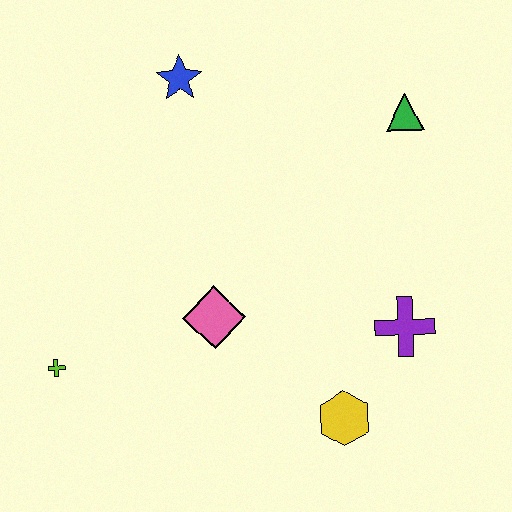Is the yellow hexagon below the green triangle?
Yes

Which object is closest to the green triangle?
The purple cross is closest to the green triangle.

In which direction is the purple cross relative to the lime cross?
The purple cross is to the right of the lime cross.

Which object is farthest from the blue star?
The yellow hexagon is farthest from the blue star.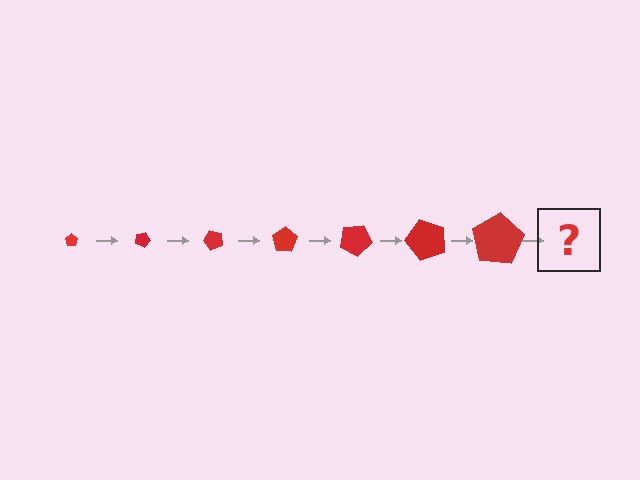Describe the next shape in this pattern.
It should be a pentagon, larger than the previous one and rotated 175 degrees from the start.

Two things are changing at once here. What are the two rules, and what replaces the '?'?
The two rules are that the pentagon grows larger each step and it rotates 25 degrees each step. The '?' should be a pentagon, larger than the previous one and rotated 175 degrees from the start.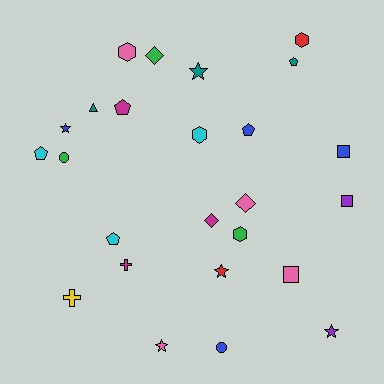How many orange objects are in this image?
There are no orange objects.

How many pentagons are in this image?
There are 5 pentagons.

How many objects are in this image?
There are 25 objects.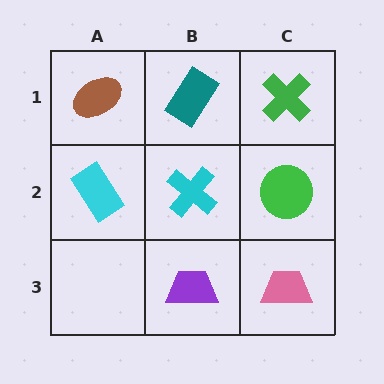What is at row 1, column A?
A brown ellipse.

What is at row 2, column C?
A green circle.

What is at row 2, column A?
A cyan rectangle.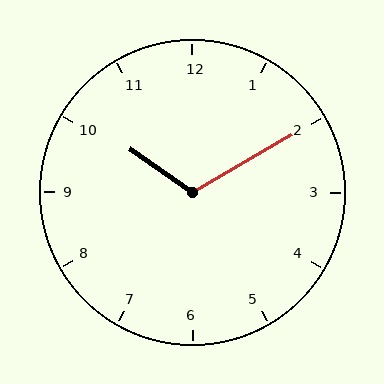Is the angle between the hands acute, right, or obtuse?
It is obtuse.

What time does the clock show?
10:10.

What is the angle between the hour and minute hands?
Approximately 115 degrees.